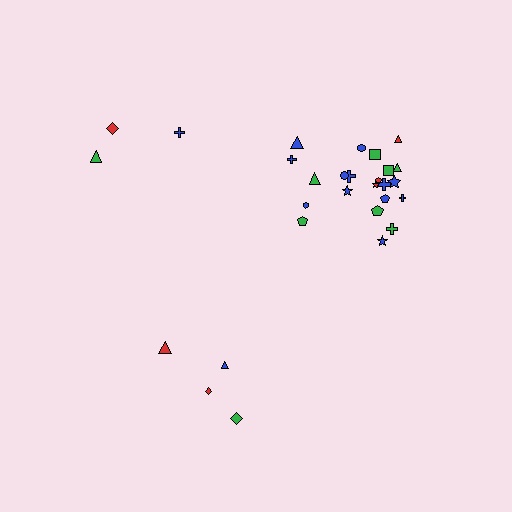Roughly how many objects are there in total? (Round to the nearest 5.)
Roughly 30 objects in total.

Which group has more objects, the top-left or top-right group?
The top-right group.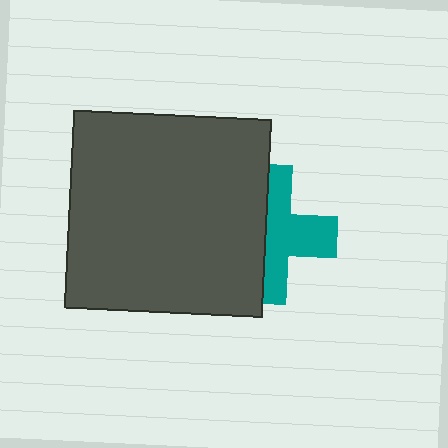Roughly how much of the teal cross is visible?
About half of it is visible (roughly 51%).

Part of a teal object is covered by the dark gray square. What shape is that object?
It is a cross.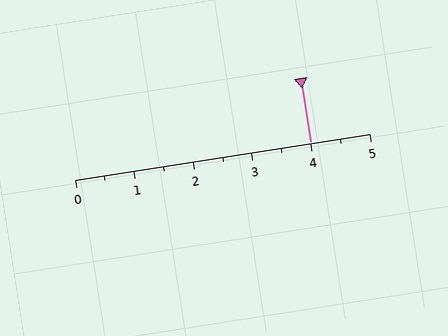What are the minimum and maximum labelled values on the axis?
The axis runs from 0 to 5.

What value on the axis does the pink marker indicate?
The marker indicates approximately 4.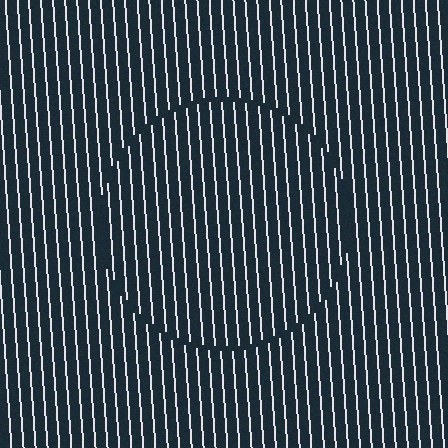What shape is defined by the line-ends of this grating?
An illusory circle. The interior of the shape contains the same grating, shifted by half a period — the contour is defined by the phase discontinuity where line-ends from the inner and outer gratings abut.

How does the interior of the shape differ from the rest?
The interior of the shape contains the same grating, shifted by half a period — the contour is defined by the phase discontinuity where line-ends from the inner and outer gratings abut.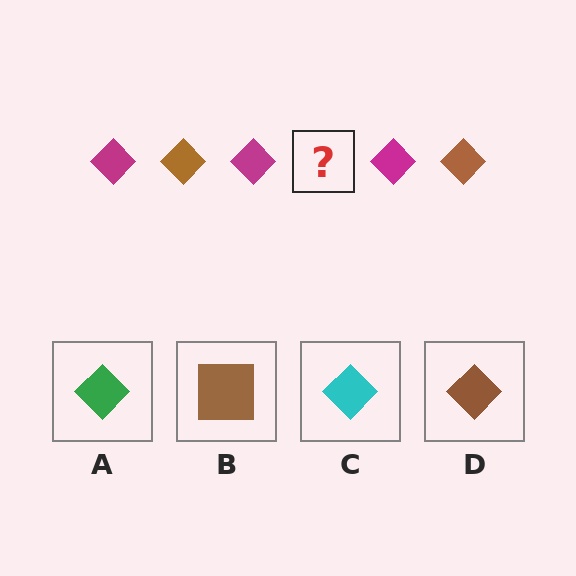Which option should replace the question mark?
Option D.